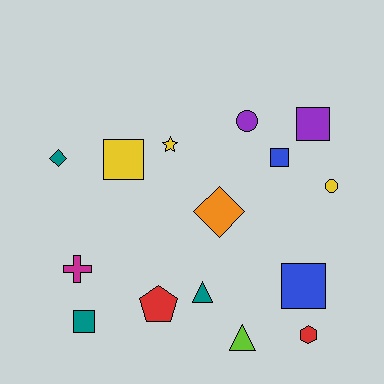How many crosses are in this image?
There is 1 cross.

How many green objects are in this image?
There are no green objects.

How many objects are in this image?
There are 15 objects.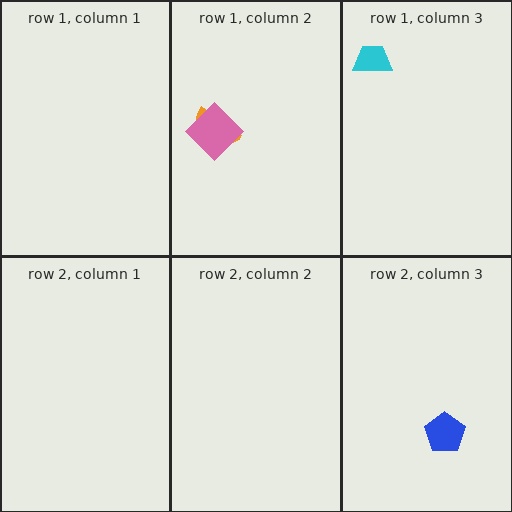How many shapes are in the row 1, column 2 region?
2.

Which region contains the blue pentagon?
The row 2, column 3 region.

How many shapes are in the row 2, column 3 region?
1.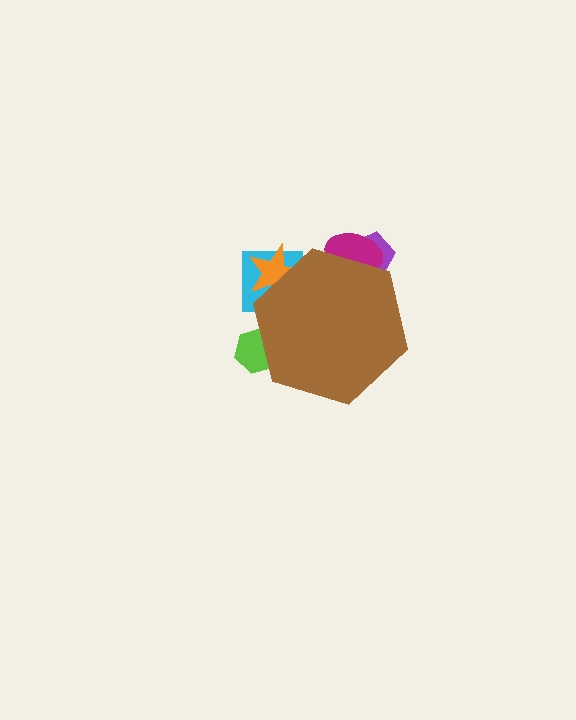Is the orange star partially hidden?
Yes, the orange star is partially hidden behind the brown hexagon.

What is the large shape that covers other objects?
A brown hexagon.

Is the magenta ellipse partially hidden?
Yes, the magenta ellipse is partially hidden behind the brown hexagon.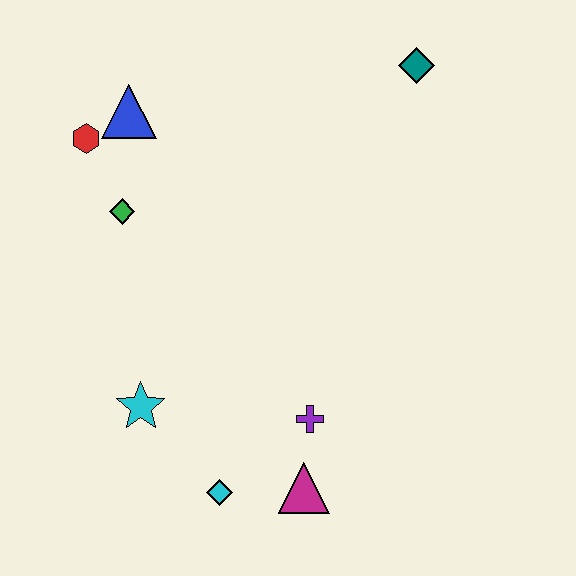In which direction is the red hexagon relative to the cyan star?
The red hexagon is above the cyan star.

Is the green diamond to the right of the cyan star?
No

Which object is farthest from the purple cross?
The teal diamond is farthest from the purple cross.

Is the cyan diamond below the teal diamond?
Yes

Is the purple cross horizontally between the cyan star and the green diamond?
No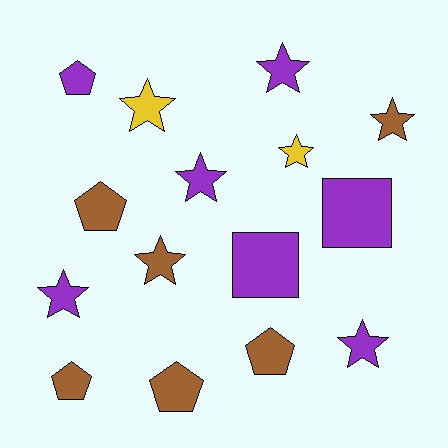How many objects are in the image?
There are 15 objects.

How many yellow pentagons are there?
There are no yellow pentagons.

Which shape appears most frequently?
Star, with 8 objects.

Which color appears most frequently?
Purple, with 7 objects.